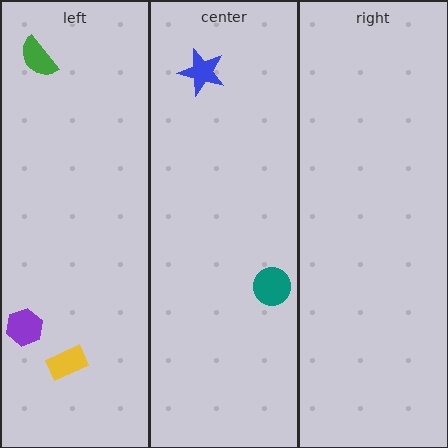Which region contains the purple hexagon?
The left region.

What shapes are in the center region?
The teal circle, the blue star.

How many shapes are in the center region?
2.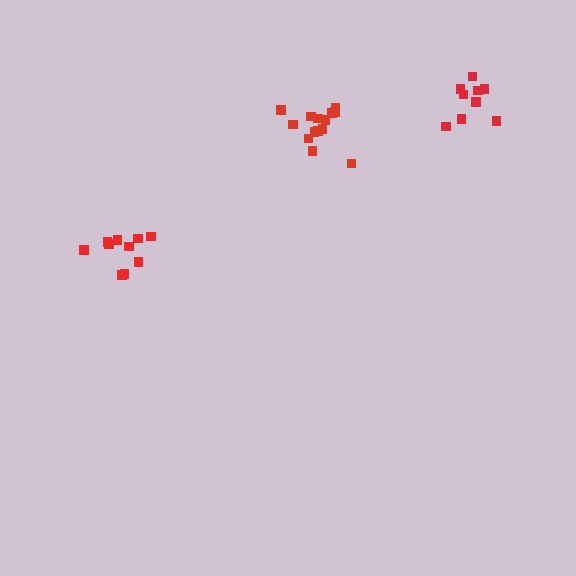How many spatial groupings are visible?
There are 3 spatial groupings.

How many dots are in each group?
Group 1: 10 dots, Group 2: 14 dots, Group 3: 9 dots (33 total).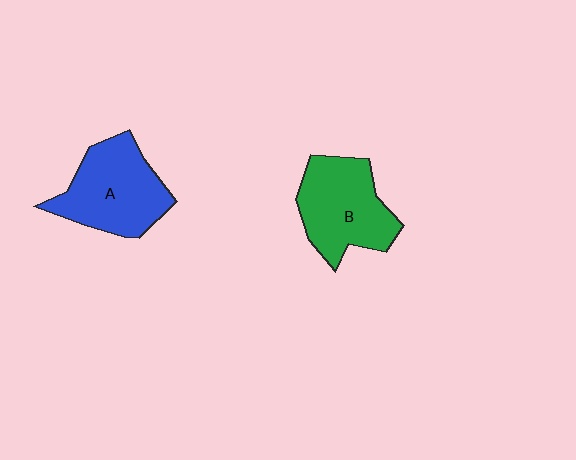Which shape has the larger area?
Shape A (blue).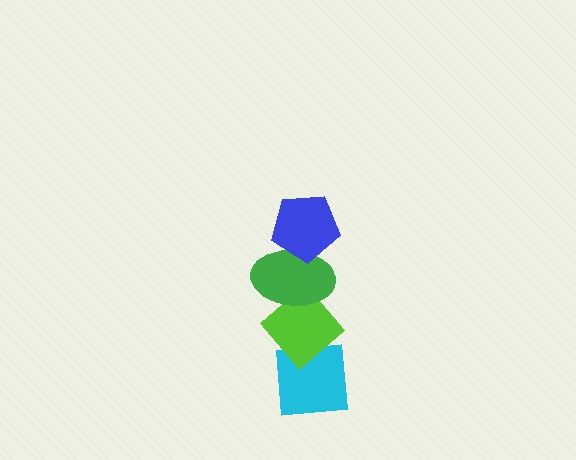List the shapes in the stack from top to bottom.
From top to bottom: the blue pentagon, the green ellipse, the lime diamond, the cyan square.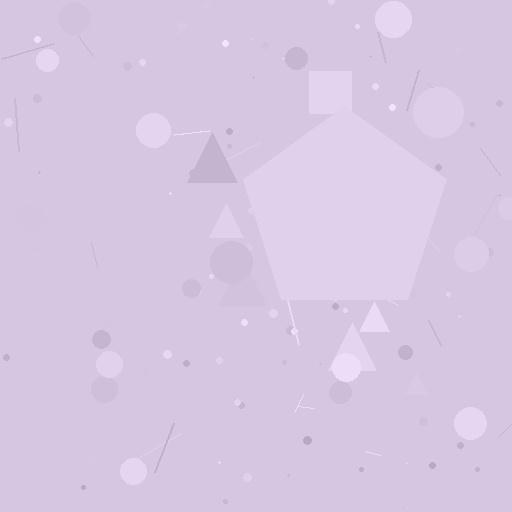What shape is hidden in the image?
A pentagon is hidden in the image.